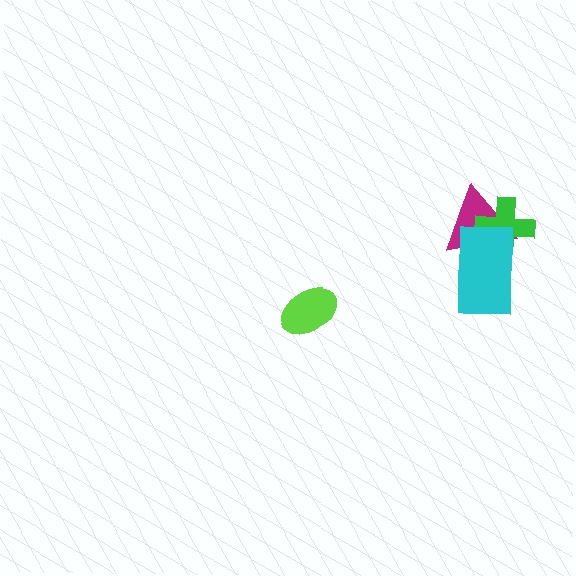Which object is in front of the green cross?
The cyan rectangle is in front of the green cross.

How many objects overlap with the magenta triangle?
2 objects overlap with the magenta triangle.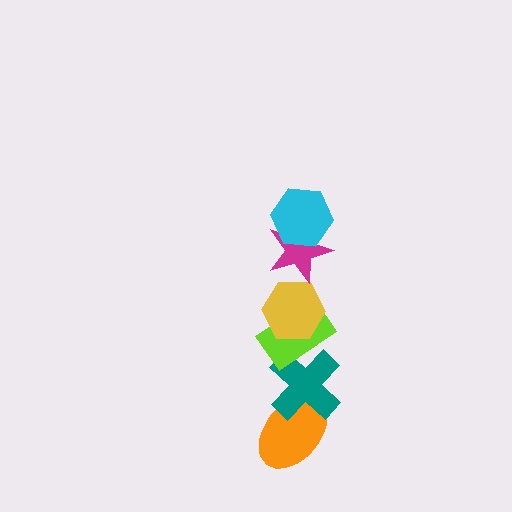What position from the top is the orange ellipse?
The orange ellipse is 6th from the top.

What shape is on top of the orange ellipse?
The teal cross is on top of the orange ellipse.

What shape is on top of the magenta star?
The cyan hexagon is on top of the magenta star.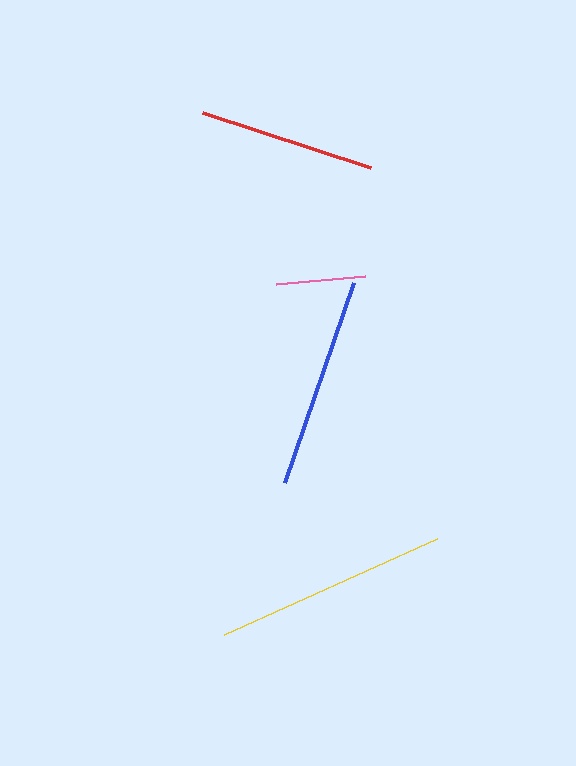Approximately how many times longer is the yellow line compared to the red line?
The yellow line is approximately 1.3 times the length of the red line.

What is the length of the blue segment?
The blue segment is approximately 212 pixels long.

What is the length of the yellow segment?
The yellow segment is approximately 233 pixels long.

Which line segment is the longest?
The yellow line is the longest at approximately 233 pixels.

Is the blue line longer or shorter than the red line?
The blue line is longer than the red line.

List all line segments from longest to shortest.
From longest to shortest: yellow, blue, red, pink.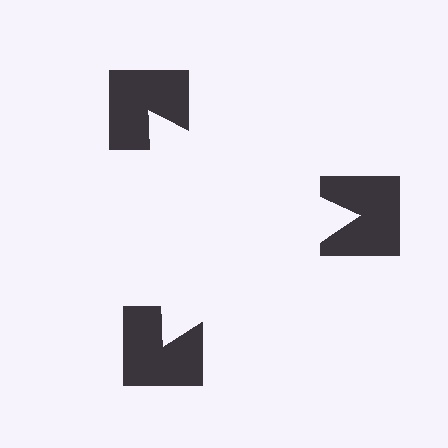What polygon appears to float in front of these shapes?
An illusory triangle — its edges are inferred from the aligned wedge cuts in the notched squares, not physically drawn.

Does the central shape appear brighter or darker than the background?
It typically appears slightly brighter than the background, even though no actual brightness change is drawn.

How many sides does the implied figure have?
3 sides.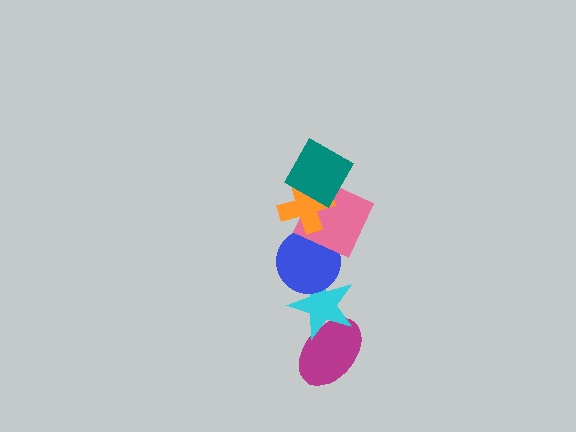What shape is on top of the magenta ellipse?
The cyan star is on top of the magenta ellipse.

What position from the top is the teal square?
The teal square is 1st from the top.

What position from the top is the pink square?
The pink square is 3rd from the top.